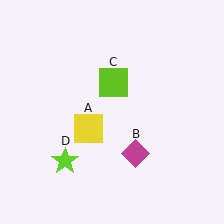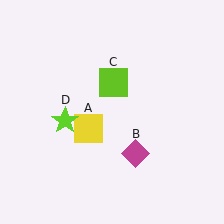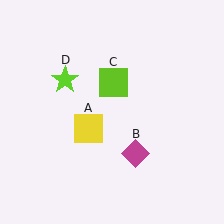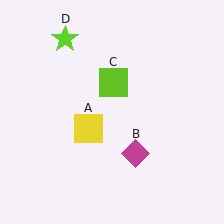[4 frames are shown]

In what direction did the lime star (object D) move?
The lime star (object D) moved up.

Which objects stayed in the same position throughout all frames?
Yellow square (object A) and magenta diamond (object B) and lime square (object C) remained stationary.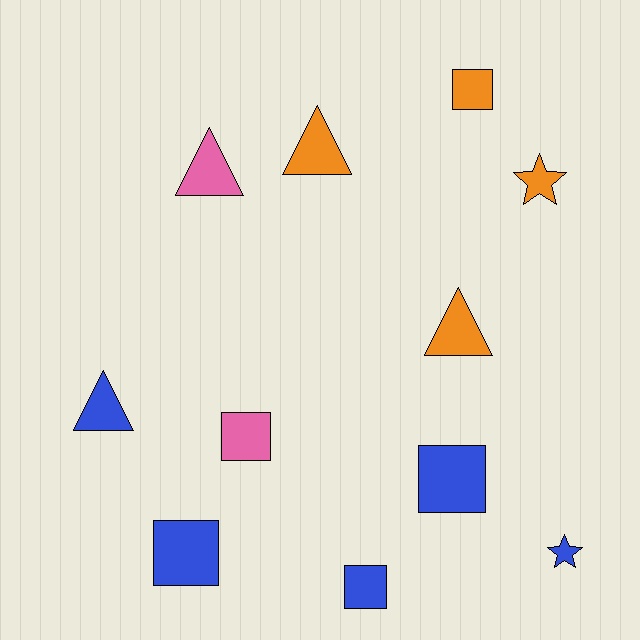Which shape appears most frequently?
Square, with 5 objects.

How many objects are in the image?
There are 11 objects.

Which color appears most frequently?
Blue, with 5 objects.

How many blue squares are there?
There are 3 blue squares.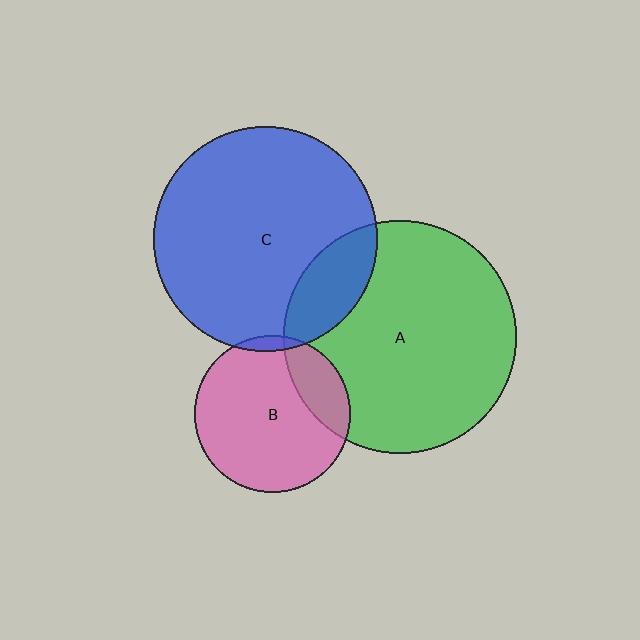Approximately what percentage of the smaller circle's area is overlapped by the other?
Approximately 20%.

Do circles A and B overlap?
Yes.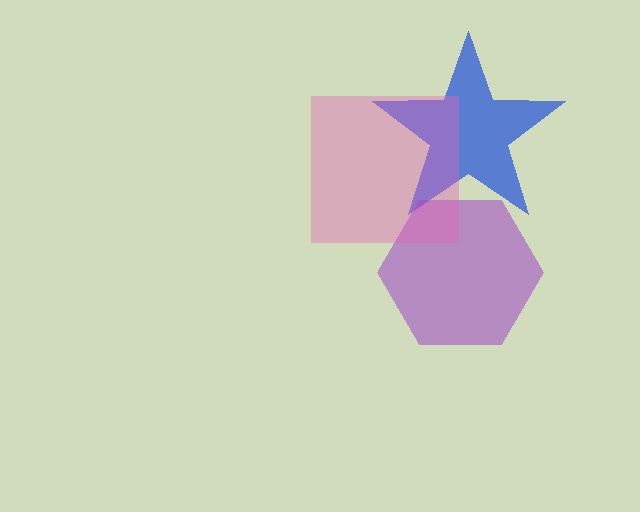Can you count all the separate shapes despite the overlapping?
Yes, there are 3 separate shapes.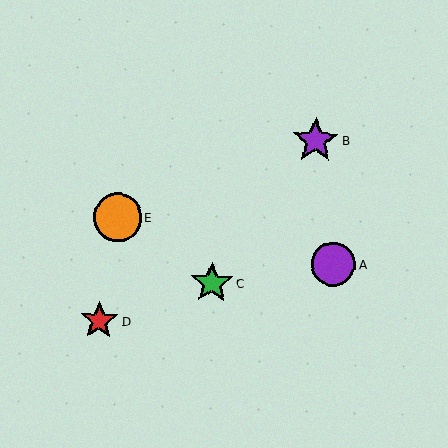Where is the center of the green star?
The center of the green star is at (212, 283).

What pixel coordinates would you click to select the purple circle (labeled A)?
Click at (333, 264) to select the purple circle A.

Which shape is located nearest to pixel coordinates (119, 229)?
The orange circle (labeled E) at (117, 217) is nearest to that location.